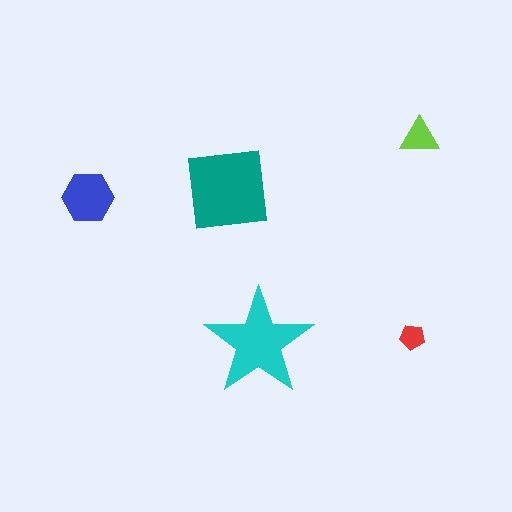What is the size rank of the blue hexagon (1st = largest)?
3rd.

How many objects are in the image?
There are 5 objects in the image.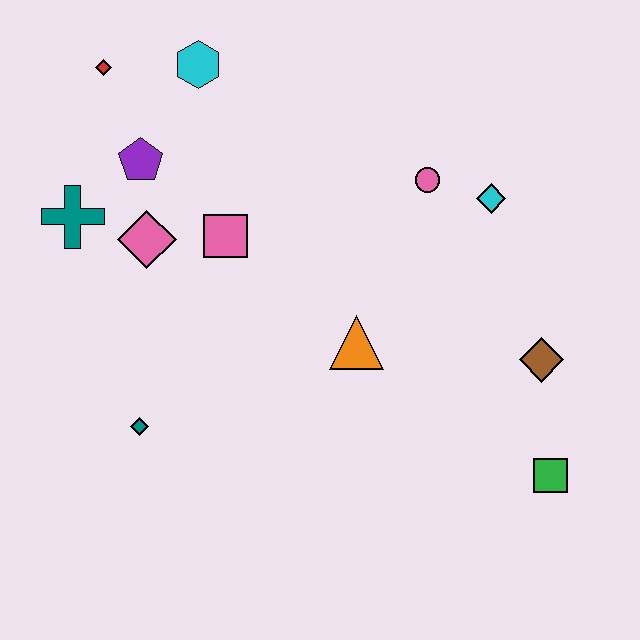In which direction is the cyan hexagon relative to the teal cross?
The cyan hexagon is above the teal cross.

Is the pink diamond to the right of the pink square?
No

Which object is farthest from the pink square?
The green square is farthest from the pink square.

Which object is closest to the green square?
The brown diamond is closest to the green square.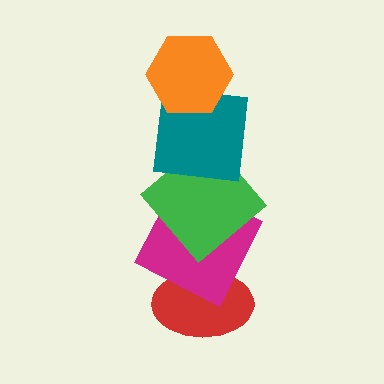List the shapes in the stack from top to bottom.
From top to bottom: the orange hexagon, the teal square, the green diamond, the magenta square, the red ellipse.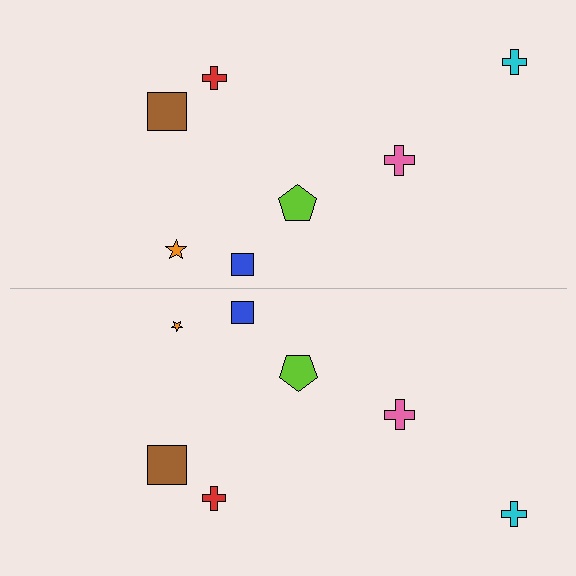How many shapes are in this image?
There are 14 shapes in this image.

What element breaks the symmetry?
The orange star on the bottom side has a different size than its mirror counterpart.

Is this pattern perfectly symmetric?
No, the pattern is not perfectly symmetric. The orange star on the bottom side has a different size than its mirror counterpart.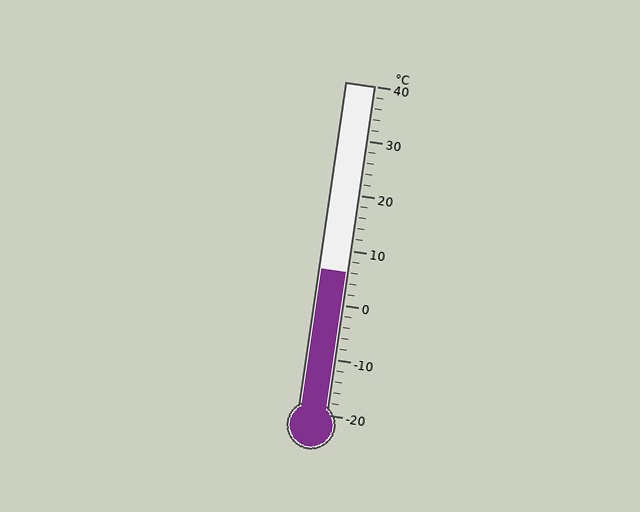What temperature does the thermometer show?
The thermometer shows approximately 6°C.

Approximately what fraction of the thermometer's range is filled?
The thermometer is filled to approximately 45% of its range.